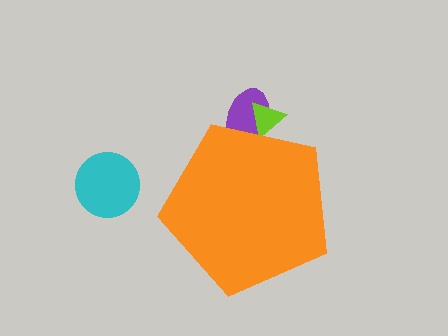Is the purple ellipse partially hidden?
Yes, the purple ellipse is partially hidden behind the orange pentagon.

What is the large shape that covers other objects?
An orange pentagon.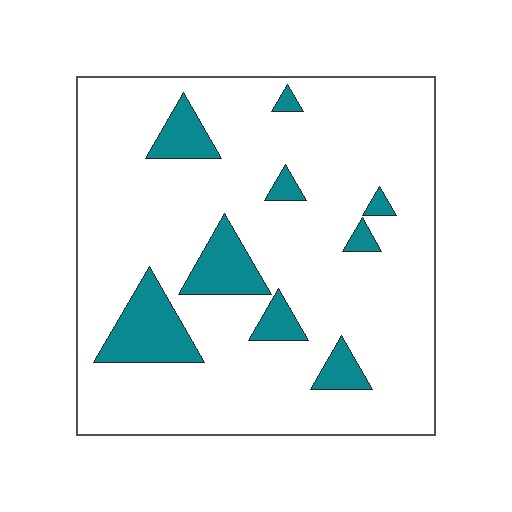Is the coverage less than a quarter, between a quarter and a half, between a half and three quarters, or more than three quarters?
Less than a quarter.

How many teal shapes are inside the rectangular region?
9.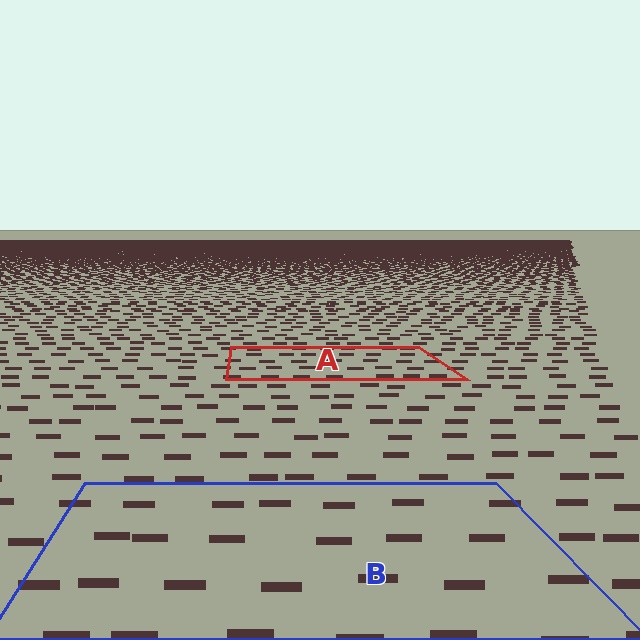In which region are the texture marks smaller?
The texture marks are smaller in region A, because it is farther away.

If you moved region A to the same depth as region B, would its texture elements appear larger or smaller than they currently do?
They would appear larger. At a closer depth, the same texture elements are projected at a bigger on-screen size.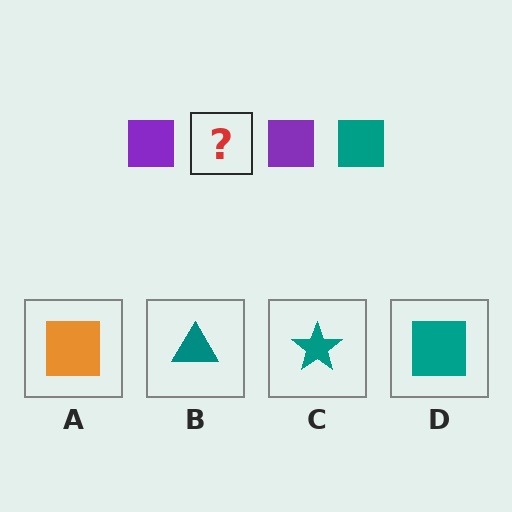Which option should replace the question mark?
Option D.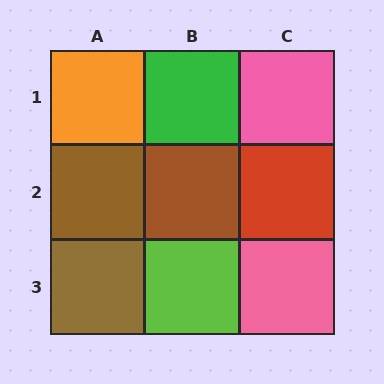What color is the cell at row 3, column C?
Pink.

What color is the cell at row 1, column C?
Pink.